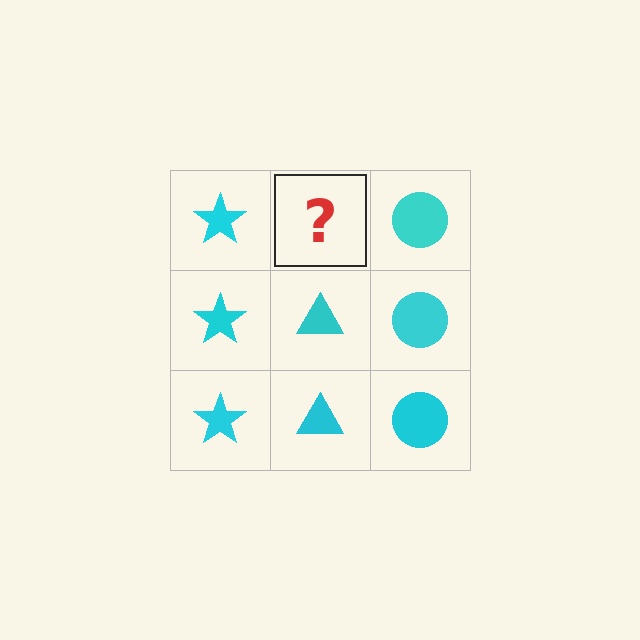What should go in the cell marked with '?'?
The missing cell should contain a cyan triangle.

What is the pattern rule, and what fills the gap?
The rule is that each column has a consistent shape. The gap should be filled with a cyan triangle.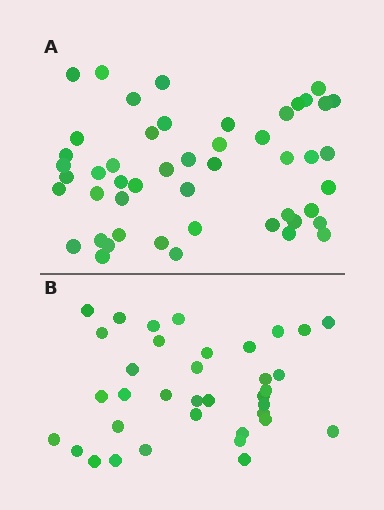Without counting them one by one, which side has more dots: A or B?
Region A (the top region) has more dots.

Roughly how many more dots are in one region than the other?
Region A has approximately 15 more dots than region B.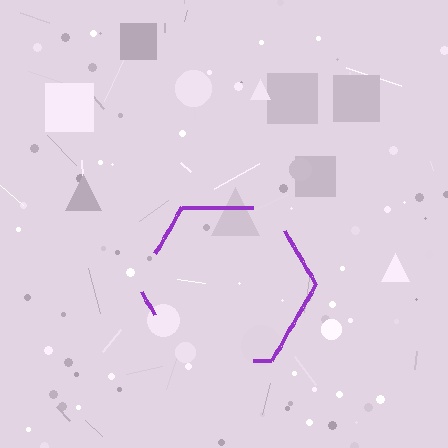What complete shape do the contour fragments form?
The contour fragments form a hexagon.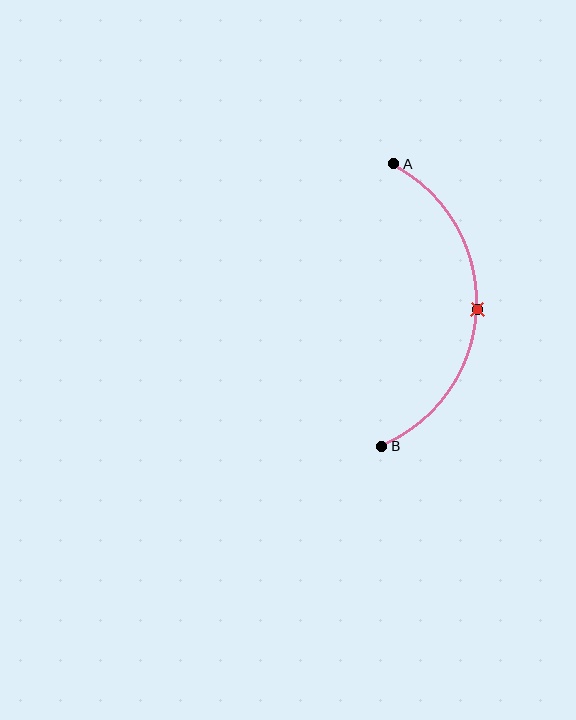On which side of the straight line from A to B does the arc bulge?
The arc bulges to the right of the straight line connecting A and B.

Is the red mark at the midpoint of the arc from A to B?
Yes. The red mark lies on the arc at equal arc-length from both A and B — it is the arc midpoint.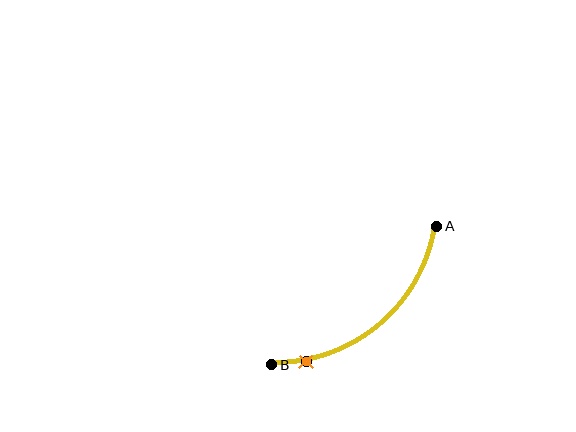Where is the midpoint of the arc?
The arc midpoint is the point on the curve farthest from the straight line joining A and B. It sits below and to the right of that line.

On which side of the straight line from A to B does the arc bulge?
The arc bulges below and to the right of the straight line connecting A and B.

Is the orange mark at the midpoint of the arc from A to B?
No. The orange mark lies on the arc but is closer to endpoint B. The arc midpoint would be at the point on the curve equidistant along the arc from both A and B.